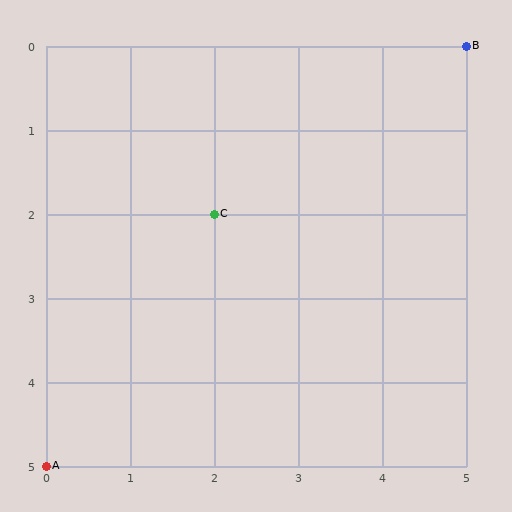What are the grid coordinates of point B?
Point B is at grid coordinates (5, 0).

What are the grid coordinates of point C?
Point C is at grid coordinates (2, 2).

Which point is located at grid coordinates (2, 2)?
Point C is at (2, 2).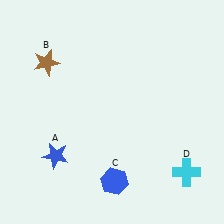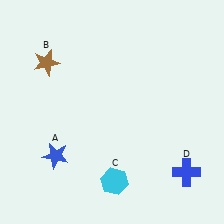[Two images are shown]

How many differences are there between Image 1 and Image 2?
There are 2 differences between the two images.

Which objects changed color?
C changed from blue to cyan. D changed from cyan to blue.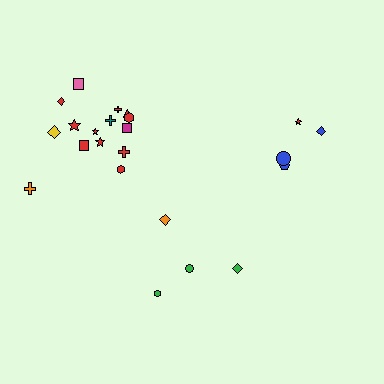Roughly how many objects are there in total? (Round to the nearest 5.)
Roughly 25 objects in total.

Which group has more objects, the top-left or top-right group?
The top-left group.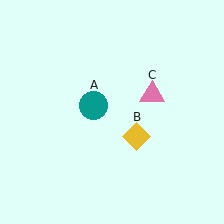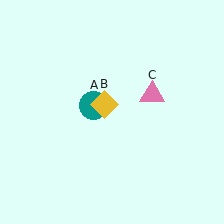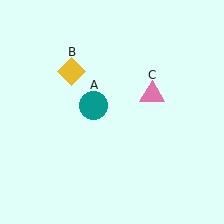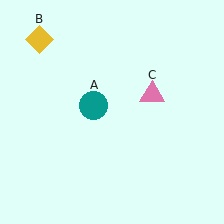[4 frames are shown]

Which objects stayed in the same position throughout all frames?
Teal circle (object A) and pink triangle (object C) remained stationary.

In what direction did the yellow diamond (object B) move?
The yellow diamond (object B) moved up and to the left.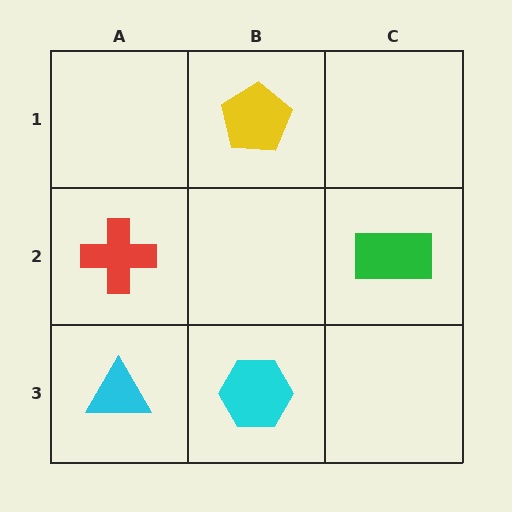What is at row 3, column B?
A cyan hexagon.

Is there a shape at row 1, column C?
No, that cell is empty.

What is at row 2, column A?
A red cross.